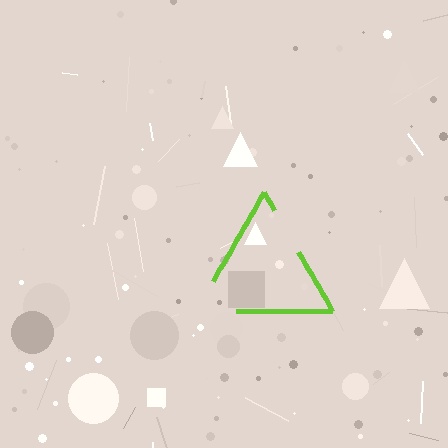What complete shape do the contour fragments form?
The contour fragments form a triangle.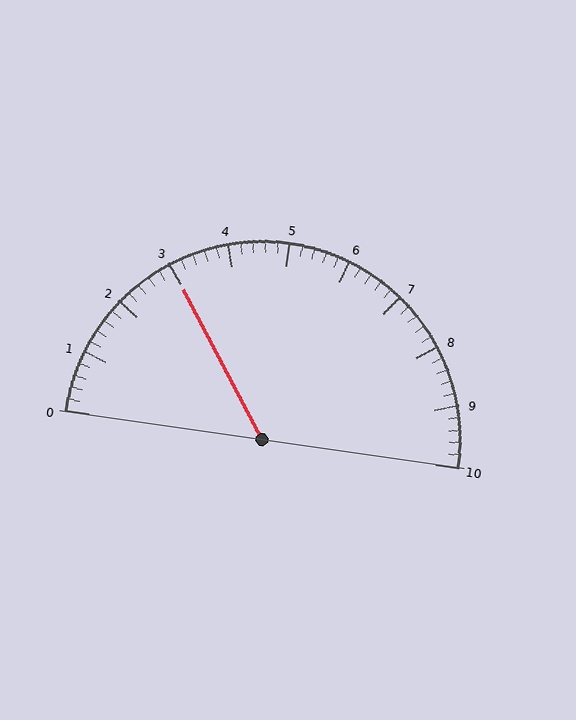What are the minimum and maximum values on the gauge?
The gauge ranges from 0 to 10.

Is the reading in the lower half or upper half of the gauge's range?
The reading is in the lower half of the range (0 to 10).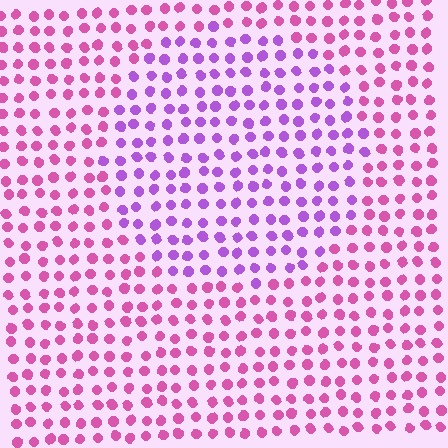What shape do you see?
I see a circle.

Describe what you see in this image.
The image is filled with small pink elements in a uniform arrangement. A circle-shaped region is visible where the elements are tinted to a slightly different hue, forming a subtle color boundary.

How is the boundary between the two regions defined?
The boundary is defined purely by a slight shift in hue (about 39 degrees). Spacing, size, and orientation are identical on both sides.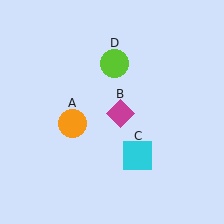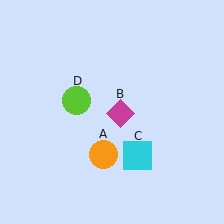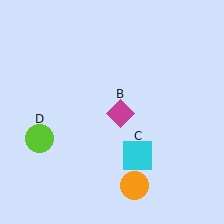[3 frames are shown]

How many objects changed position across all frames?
2 objects changed position: orange circle (object A), lime circle (object D).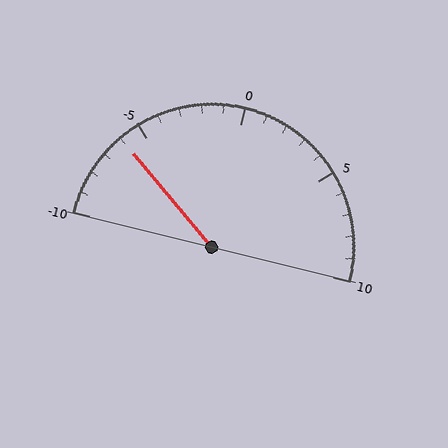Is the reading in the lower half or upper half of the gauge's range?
The reading is in the lower half of the range (-10 to 10).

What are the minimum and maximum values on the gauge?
The gauge ranges from -10 to 10.